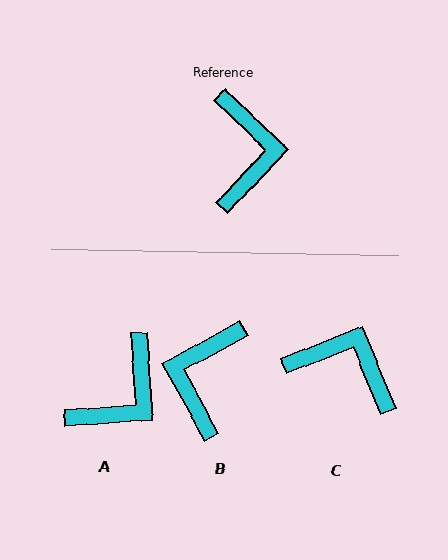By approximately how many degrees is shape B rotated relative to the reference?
Approximately 162 degrees counter-clockwise.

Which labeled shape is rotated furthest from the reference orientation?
B, about 162 degrees away.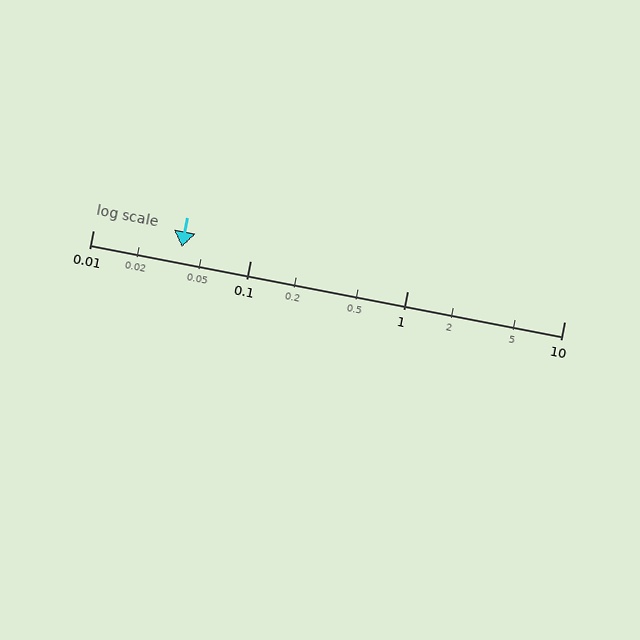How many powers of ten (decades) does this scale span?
The scale spans 3 decades, from 0.01 to 10.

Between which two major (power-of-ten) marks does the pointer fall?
The pointer is between 0.01 and 0.1.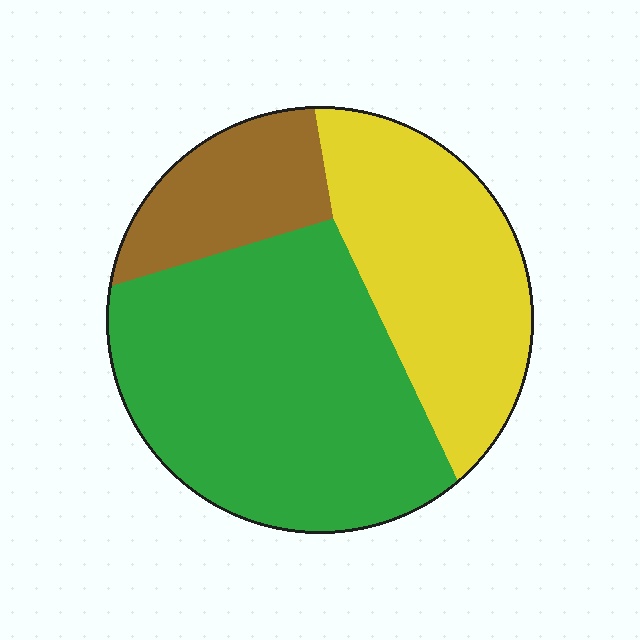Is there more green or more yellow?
Green.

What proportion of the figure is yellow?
Yellow covers 32% of the figure.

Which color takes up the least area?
Brown, at roughly 15%.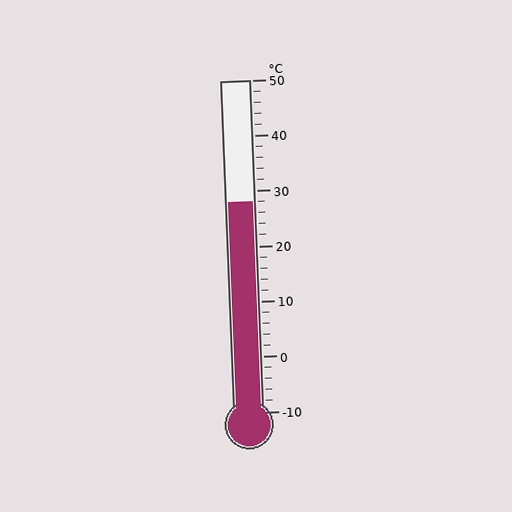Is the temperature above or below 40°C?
The temperature is below 40°C.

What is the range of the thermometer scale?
The thermometer scale ranges from -10°C to 50°C.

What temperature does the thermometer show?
The thermometer shows approximately 28°C.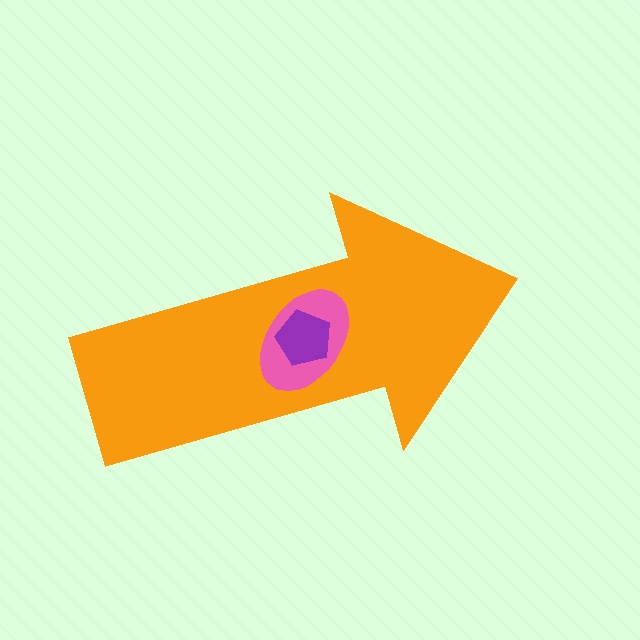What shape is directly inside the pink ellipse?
The purple pentagon.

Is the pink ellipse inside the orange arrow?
Yes.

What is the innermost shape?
The purple pentagon.